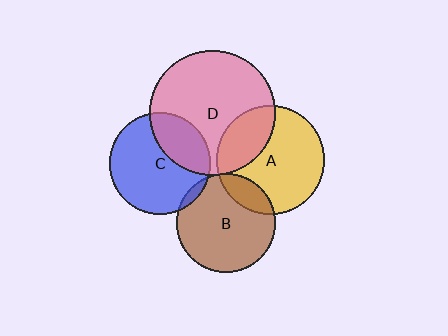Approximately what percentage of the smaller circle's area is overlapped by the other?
Approximately 30%.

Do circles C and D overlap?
Yes.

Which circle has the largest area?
Circle D (pink).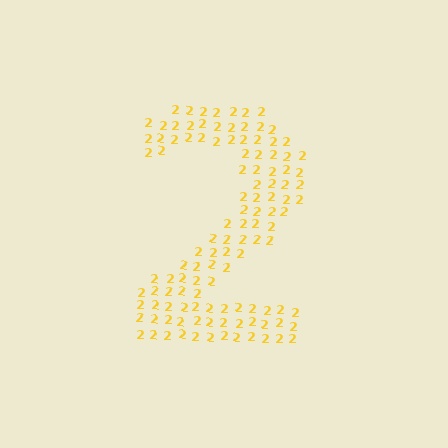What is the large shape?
The large shape is the digit 2.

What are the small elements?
The small elements are digit 2's.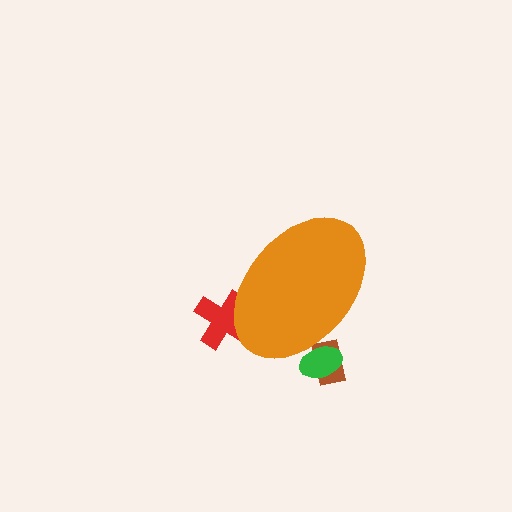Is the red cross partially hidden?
Yes, the red cross is partially hidden behind the orange ellipse.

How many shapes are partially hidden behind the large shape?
3 shapes are partially hidden.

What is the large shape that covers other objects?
An orange ellipse.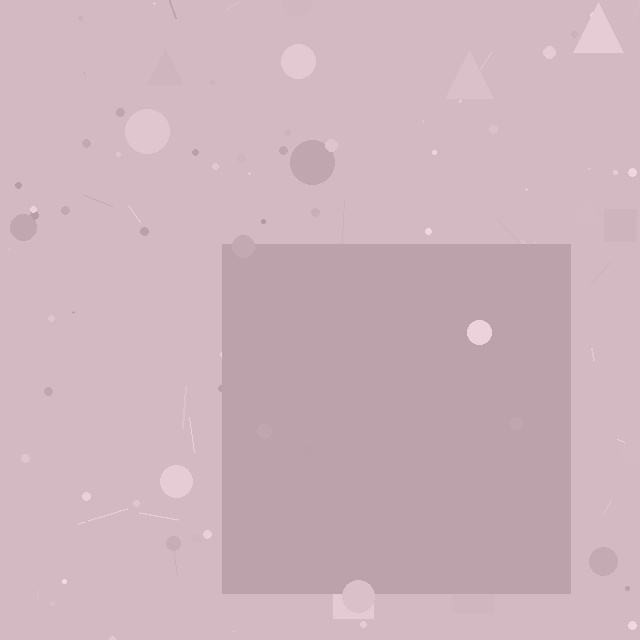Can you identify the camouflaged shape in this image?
The camouflaged shape is a square.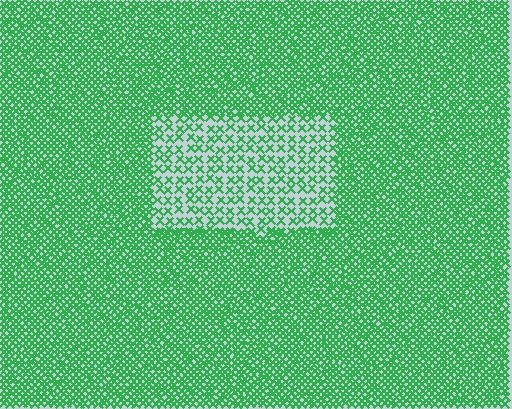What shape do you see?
I see a rectangle.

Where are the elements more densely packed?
The elements are more densely packed outside the rectangle boundary.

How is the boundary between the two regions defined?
The boundary is defined by a change in element density (approximately 2.6x ratio). All elements are the same color, size, and shape.